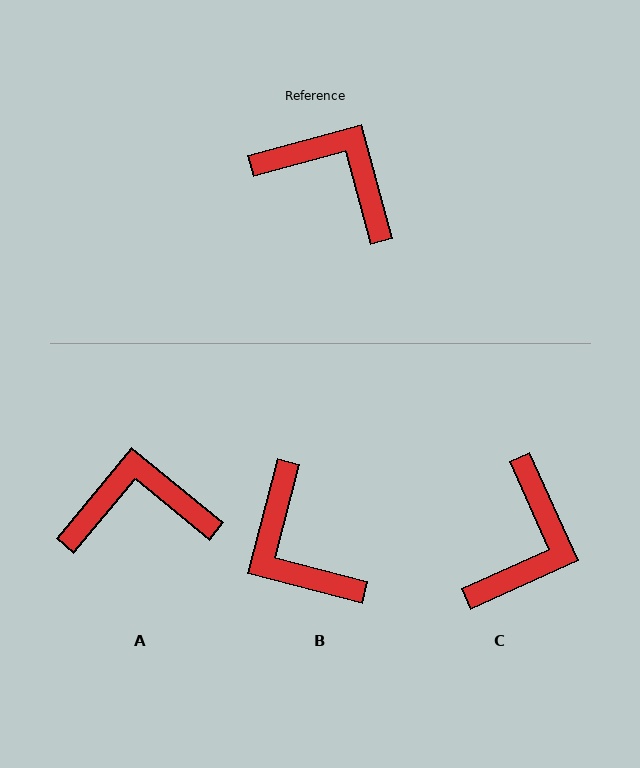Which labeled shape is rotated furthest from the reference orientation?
B, about 150 degrees away.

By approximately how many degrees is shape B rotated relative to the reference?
Approximately 150 degrees counter-clockwise.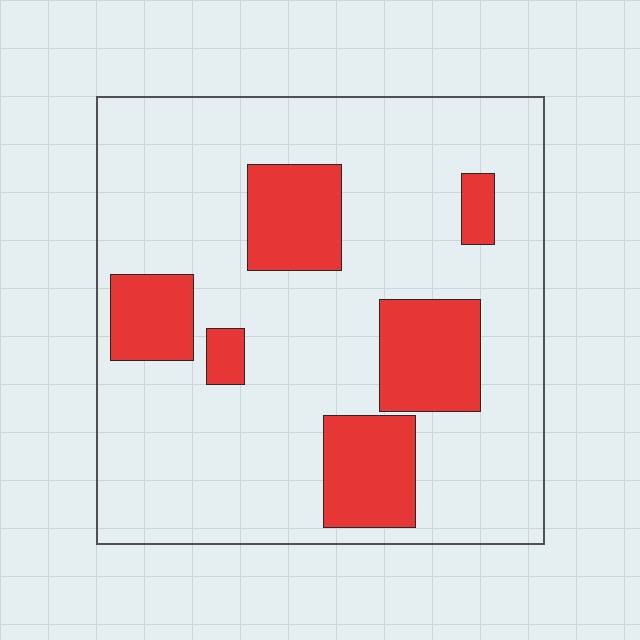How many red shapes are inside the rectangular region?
6.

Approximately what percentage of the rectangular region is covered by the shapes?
Approximately 20%.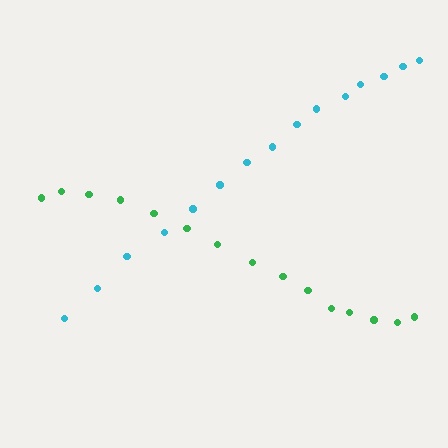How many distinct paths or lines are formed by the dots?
There are 2 distinct paths.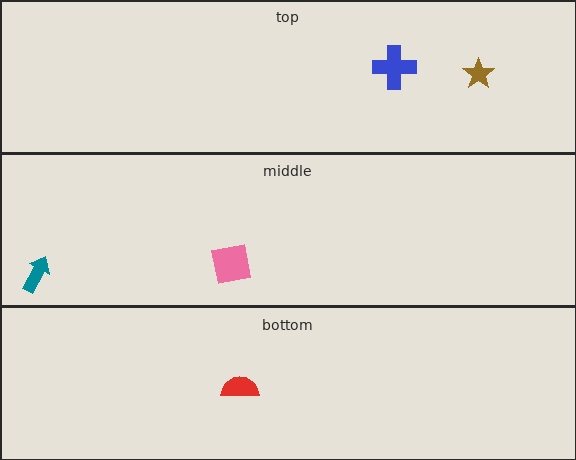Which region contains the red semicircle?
The bottom region.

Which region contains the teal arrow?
The middle region.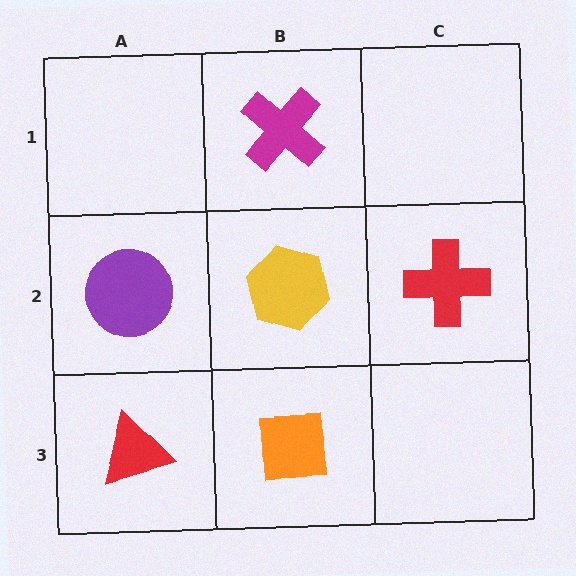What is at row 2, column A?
A purple circle.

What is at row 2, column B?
A yellow hexagon.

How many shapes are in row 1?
1 shape.